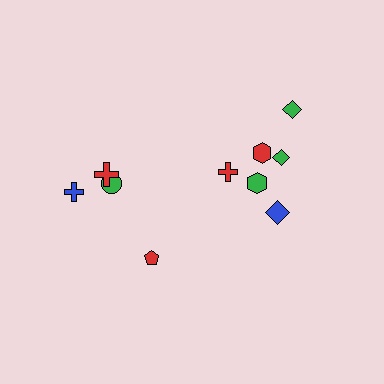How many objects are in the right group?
There are 6 objects.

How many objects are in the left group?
There are 4 objects.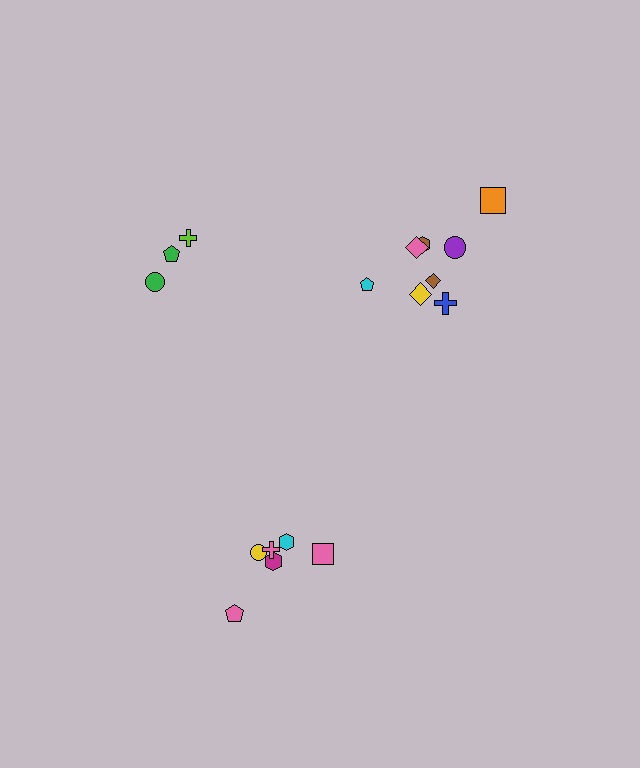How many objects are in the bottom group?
There are 6 objects.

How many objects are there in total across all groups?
There are 17 objects.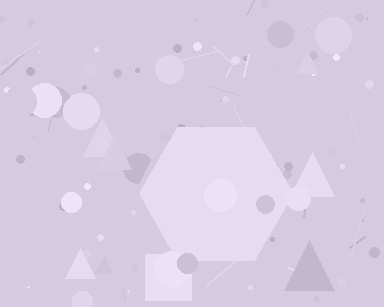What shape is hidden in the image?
A hexagon is hidden in the image.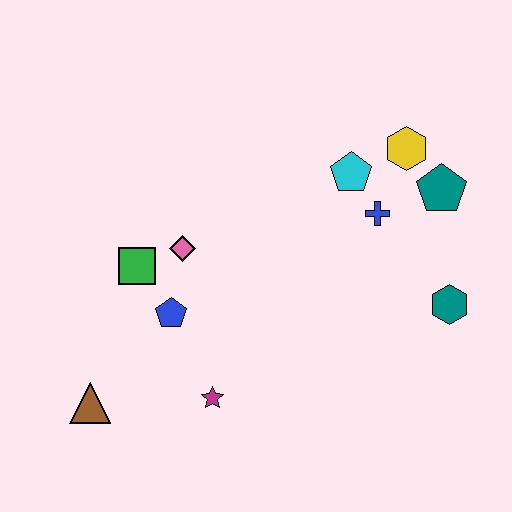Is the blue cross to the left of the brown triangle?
No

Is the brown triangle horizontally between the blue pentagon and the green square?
No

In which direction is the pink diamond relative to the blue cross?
The pink diamond is to the left of the blue cross.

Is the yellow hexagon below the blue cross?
No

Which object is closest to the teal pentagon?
The yellow hexagon is closest to the teal pentagon.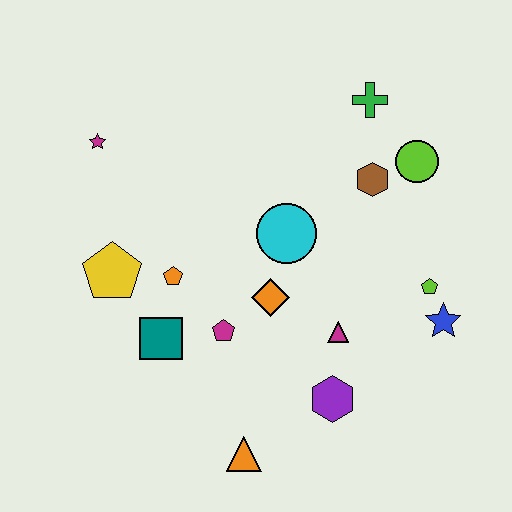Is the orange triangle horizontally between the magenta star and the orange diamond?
Yes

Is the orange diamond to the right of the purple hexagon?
No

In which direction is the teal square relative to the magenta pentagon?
The teal square is to the left of the magenta pentagon.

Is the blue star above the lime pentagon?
No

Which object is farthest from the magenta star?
The blue star is farthest from the magenta star.